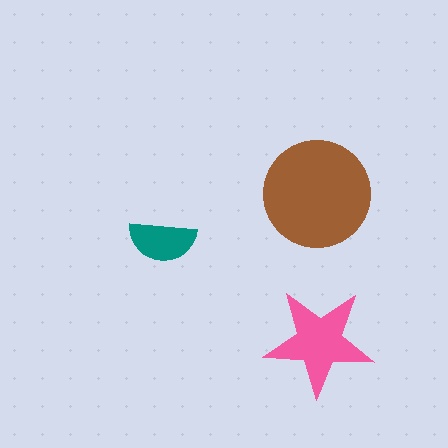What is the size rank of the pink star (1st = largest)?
2nd.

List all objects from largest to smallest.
The brown circle, the pink star, the teal semicircle.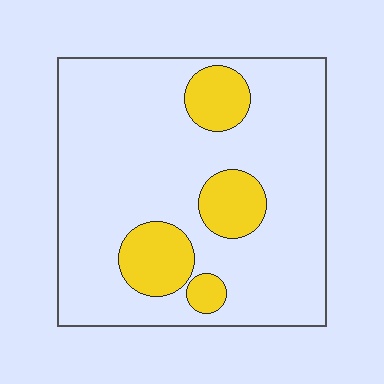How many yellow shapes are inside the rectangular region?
4.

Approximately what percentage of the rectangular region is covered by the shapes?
Approximately 20%.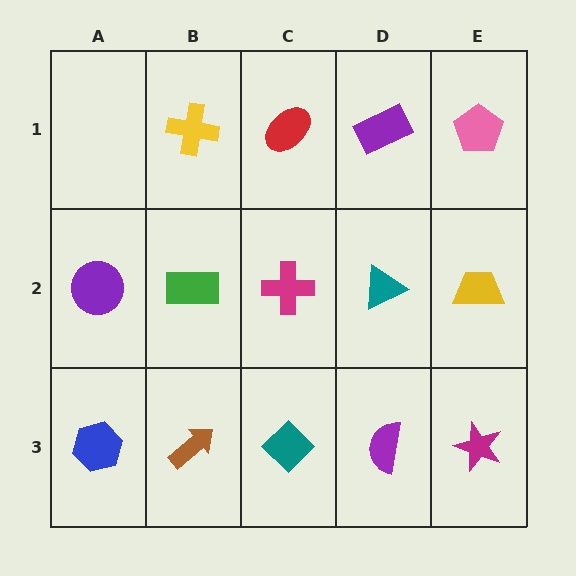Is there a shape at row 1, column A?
No, that cell is empty.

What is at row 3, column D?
A purple semicircle.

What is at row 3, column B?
A brown arrow.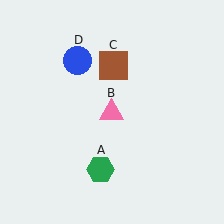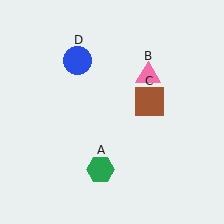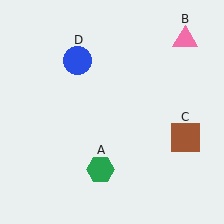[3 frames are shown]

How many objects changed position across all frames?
2 objects changed position: pink triangle (object B), brown square (object C).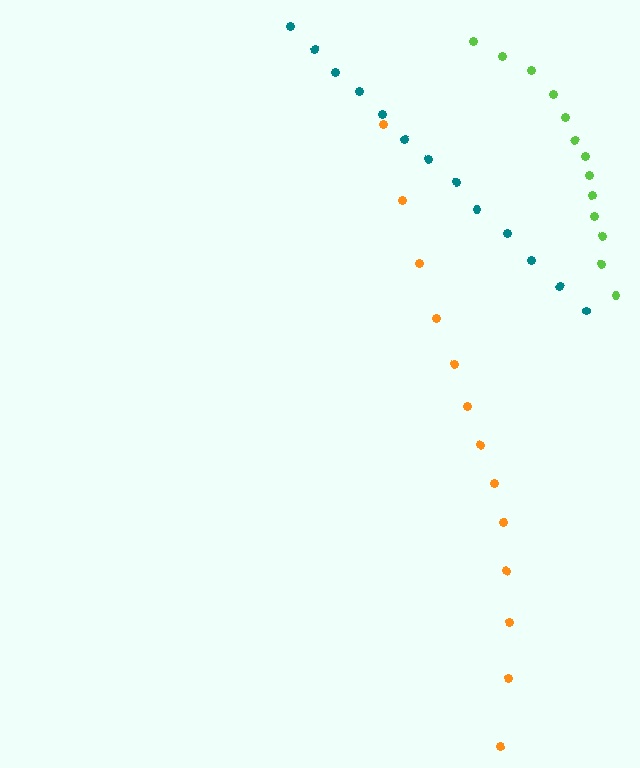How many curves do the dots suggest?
There are 3 distinct paths.